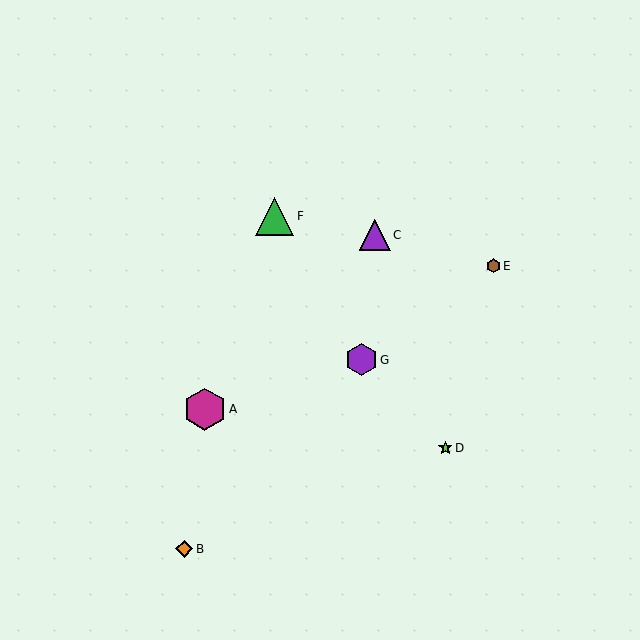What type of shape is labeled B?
Shape B is an orange diamond.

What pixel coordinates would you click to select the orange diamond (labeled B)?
Click at (184, 549) to select the orange diamond B.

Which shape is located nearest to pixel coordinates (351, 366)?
The purple hexagon (labeled G) at (362, 360) is nearest to that location.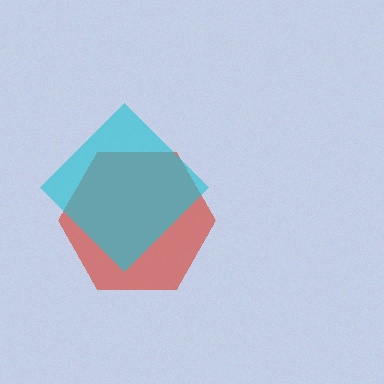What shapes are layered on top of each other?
The layered shapes are: a red hexagon, a cyan diamond.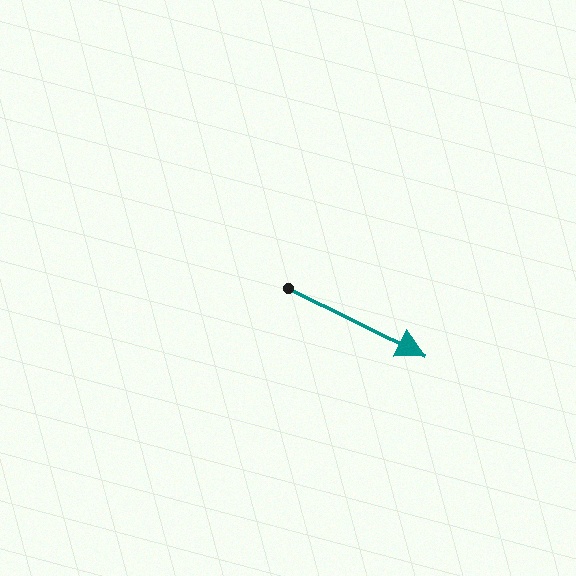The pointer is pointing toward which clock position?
Roughly 4 o'clock.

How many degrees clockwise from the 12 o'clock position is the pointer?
Approximately 116 degrees.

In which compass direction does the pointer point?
Southeast.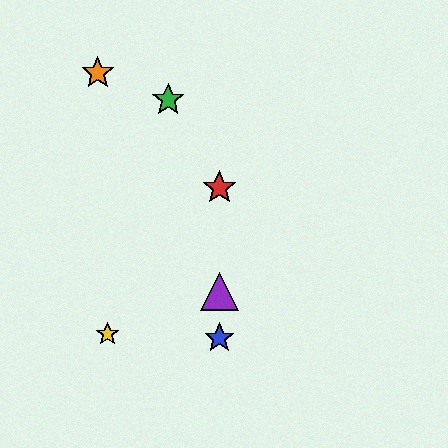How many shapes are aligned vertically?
3 shapes (the red star, the blue star, the purple triangle) are aligned vertically.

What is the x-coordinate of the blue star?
The blue star is at x≈219.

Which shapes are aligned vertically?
The red star, the blue star, the purple triangle are aligned vertically.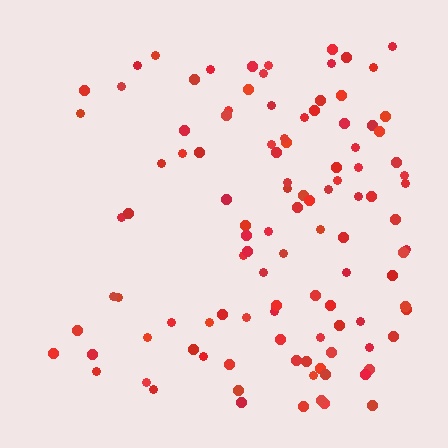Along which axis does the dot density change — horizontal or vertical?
Horizontal.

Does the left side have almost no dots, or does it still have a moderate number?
Still a moderate number, just noticeably fewer than the right.